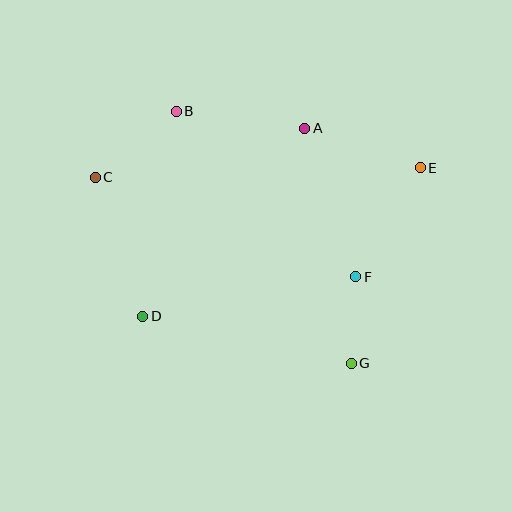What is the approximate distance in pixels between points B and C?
The distance between B and C is approximately 104 pixels.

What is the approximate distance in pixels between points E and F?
The distance between E and F is approximately 127 pixels.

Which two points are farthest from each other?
Points C and E are farthest from each other.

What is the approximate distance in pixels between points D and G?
The distance between D and G is approximately 214 pixels.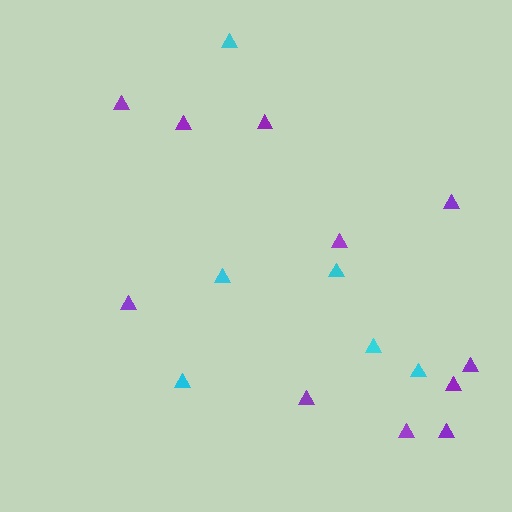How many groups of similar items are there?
There are 2 groups: one group of purple triangles (11) and one group of cyan triangles (6).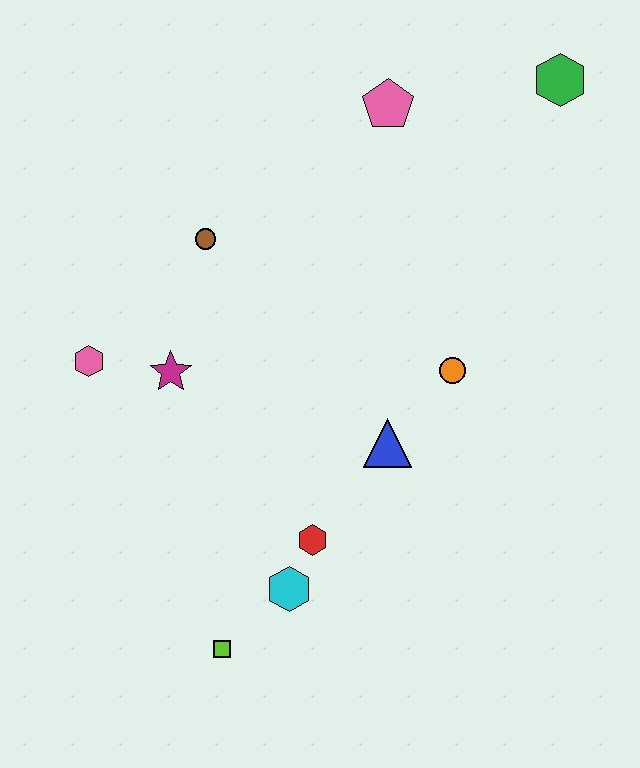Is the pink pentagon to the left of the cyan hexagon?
No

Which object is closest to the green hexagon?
The pink pentagon is closest to the green hexagon.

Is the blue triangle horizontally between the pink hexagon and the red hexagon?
No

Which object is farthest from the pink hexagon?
The green hexagon is farthest from the pink hexagon.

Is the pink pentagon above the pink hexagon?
Yes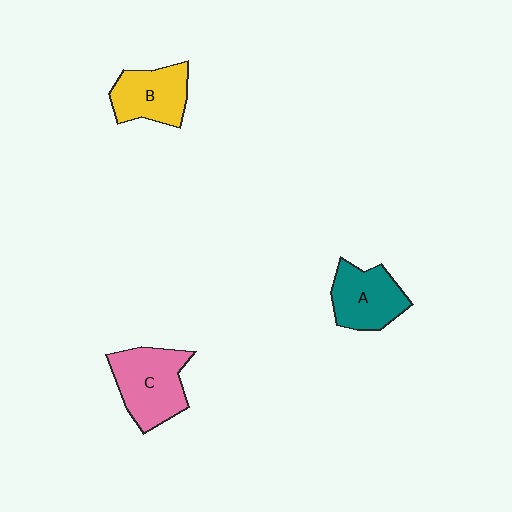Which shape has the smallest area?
Shape B (yellow).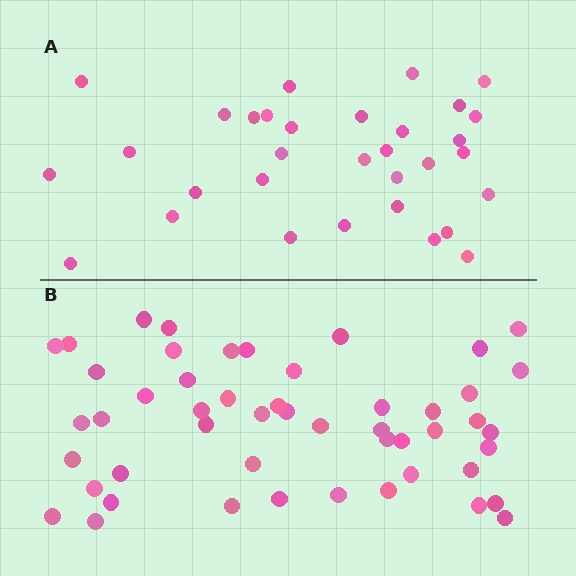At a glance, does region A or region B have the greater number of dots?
Region B (the bottom region) has more dots.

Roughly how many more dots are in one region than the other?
Region B has approximately 20 more dots than region A.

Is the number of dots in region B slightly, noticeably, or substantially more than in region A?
Region B has substantially more. The ratio is roughly 1.6 to 1.